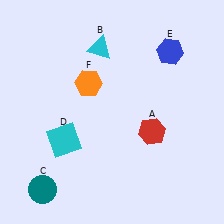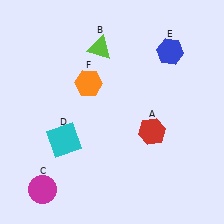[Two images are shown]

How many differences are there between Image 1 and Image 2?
There are 2 differences between the two images.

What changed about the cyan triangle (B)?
In Image 1, B is cyan. In Image 2, it changed to lime.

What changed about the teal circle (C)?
In Image 1, C is teal. In Image 2, it changed to magenta.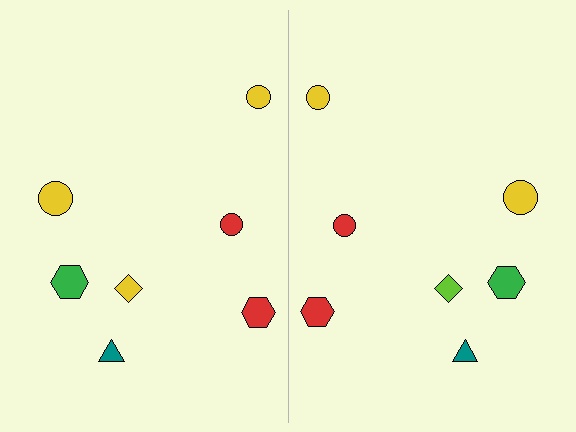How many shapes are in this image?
There are 14 shapes in this image.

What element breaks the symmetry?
The lime diamond on the right side breaks the symmetry — its mirror counterpart is yellow.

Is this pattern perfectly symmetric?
No, the pattern is not perfectly symmetric. The lime diamond on the right side breaks the symmetry — its mirror counterpart is yellow.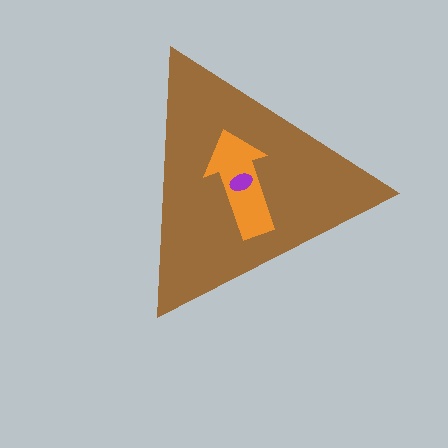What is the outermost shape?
The brown triangle.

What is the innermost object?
The purple ellipse.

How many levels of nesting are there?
3.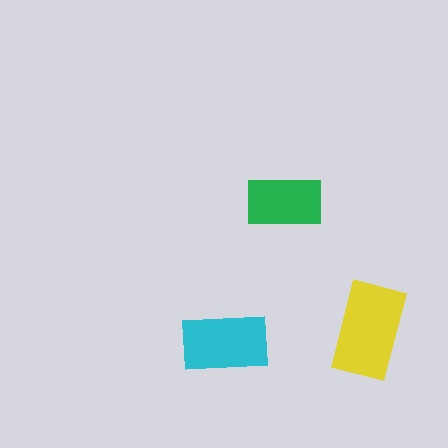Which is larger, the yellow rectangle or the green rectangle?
The yellow one.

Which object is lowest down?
The cyan rectangle is bottommost.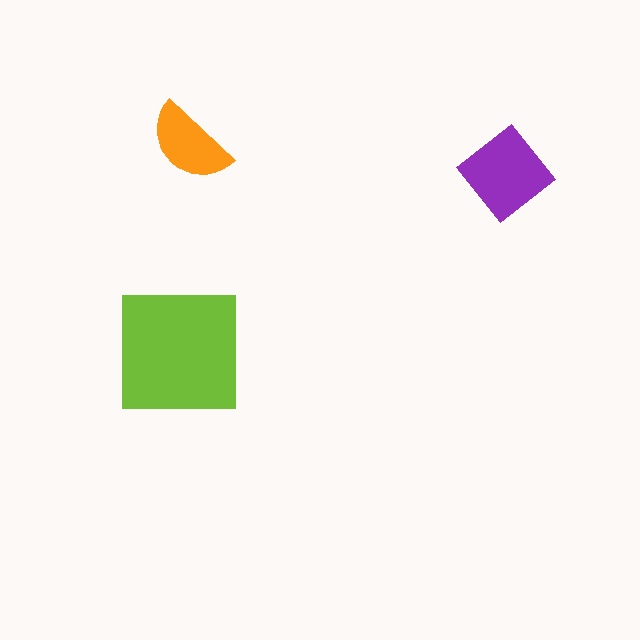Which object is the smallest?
The orange semicircle.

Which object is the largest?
The lime square.